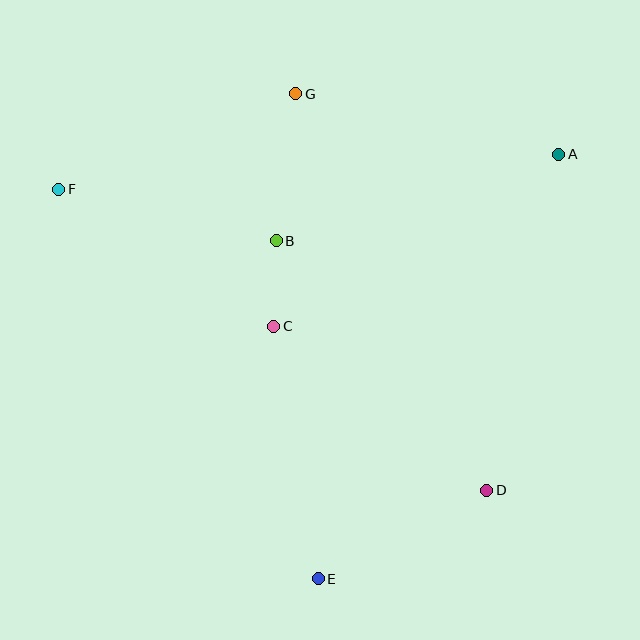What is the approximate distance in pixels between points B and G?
The distance between B and G is approximately 148 pixels.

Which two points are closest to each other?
Points B and C are closest to each other.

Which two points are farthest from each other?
Points D and F are farthest from each other.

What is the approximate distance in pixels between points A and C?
The distance between A and C is approximately 333 pixels.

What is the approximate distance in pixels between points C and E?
The distance between C and E is approximately 256 pixels.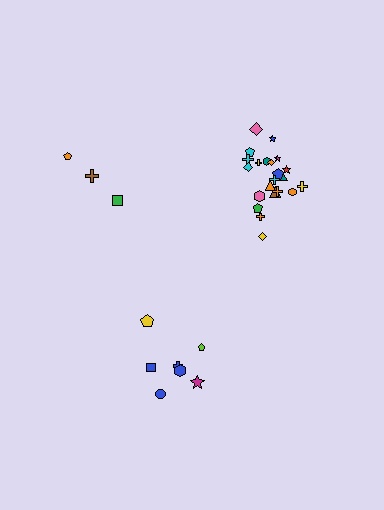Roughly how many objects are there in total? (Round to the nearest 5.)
Roughly 30 objects in total.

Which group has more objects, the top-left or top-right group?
The top-right group.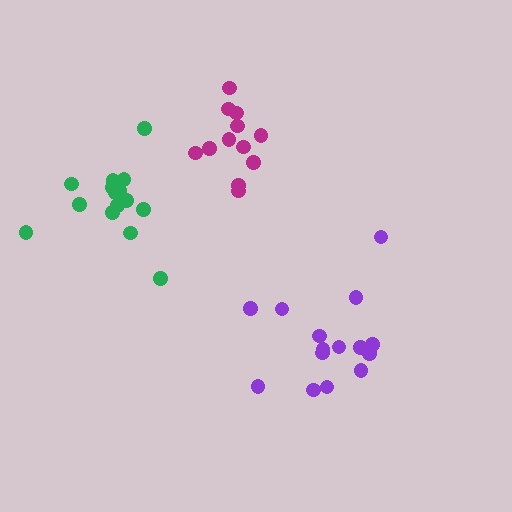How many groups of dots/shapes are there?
There are 3 groups.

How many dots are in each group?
Group 1: 15 dots, Group 2: 12 dots, Group 3: 15 dots (42 total).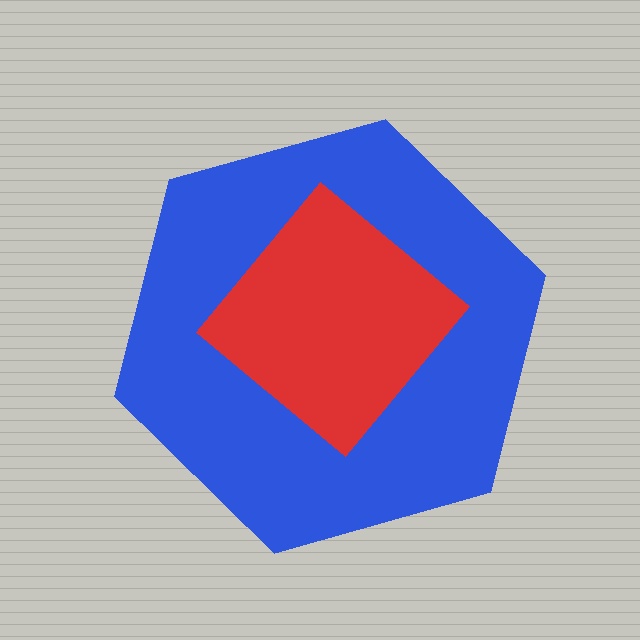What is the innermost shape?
The red diamond.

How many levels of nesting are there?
2.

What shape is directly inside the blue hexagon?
The red diamond.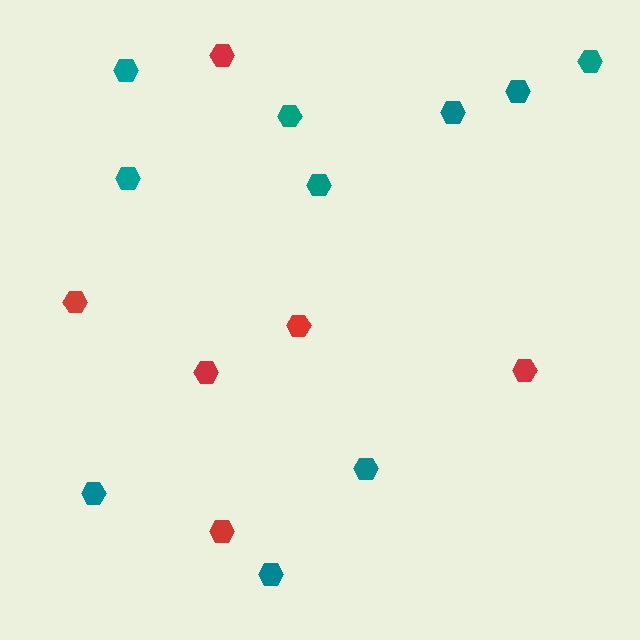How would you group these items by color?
There are 2 groups: one group of teal hexagons (10) and one group of red hexagons (6).